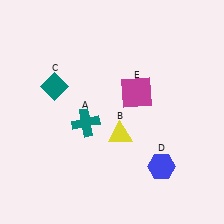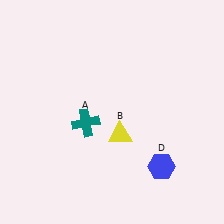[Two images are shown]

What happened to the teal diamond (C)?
The teal diamond (C) was removed in Image 2. It was in the top-left area of Image 1.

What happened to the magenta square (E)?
The magenta square (E) was removed in Image 2. It was in the top-right area of Image 1.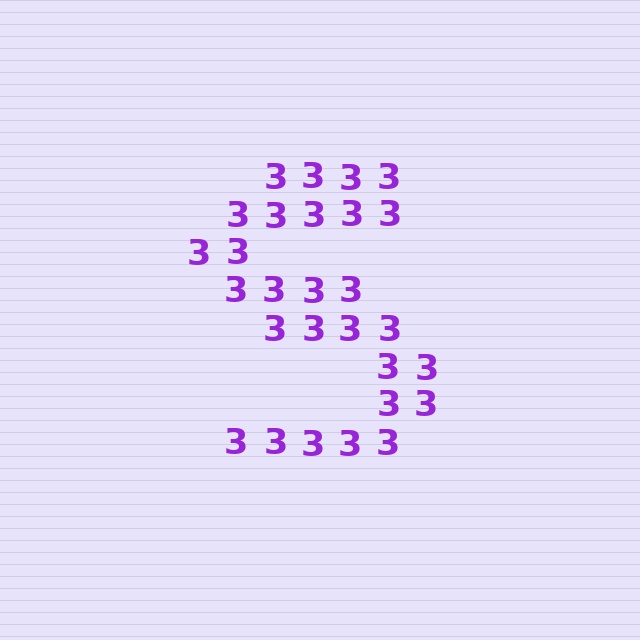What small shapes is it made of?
It is made of small digit 3's.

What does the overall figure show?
The overall figure shows the letter S.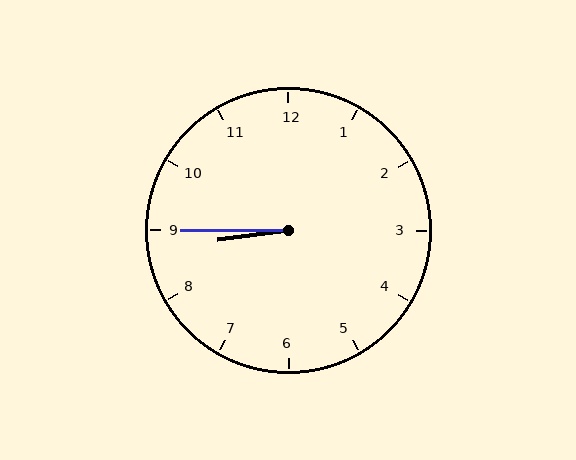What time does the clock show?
8:45.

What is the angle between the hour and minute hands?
Approximately 8 degrees.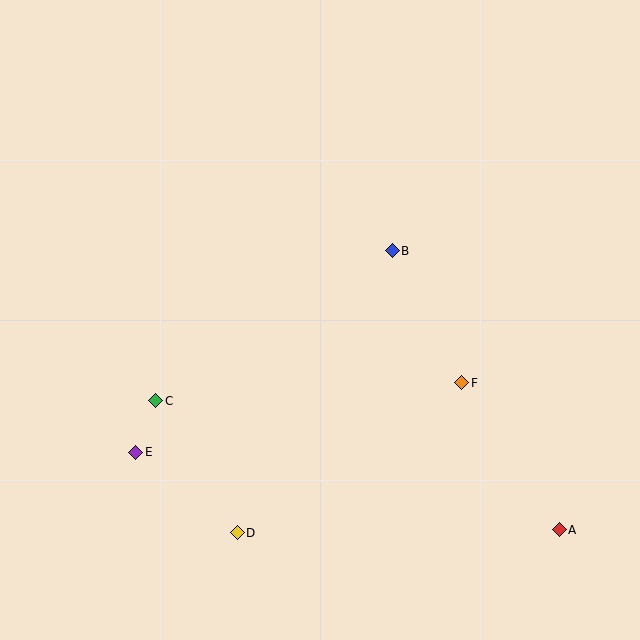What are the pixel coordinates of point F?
Point F is at (462, 383).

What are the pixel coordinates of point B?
Point B is at (392, 251).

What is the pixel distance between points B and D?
The distance between B and D is 322 pixels.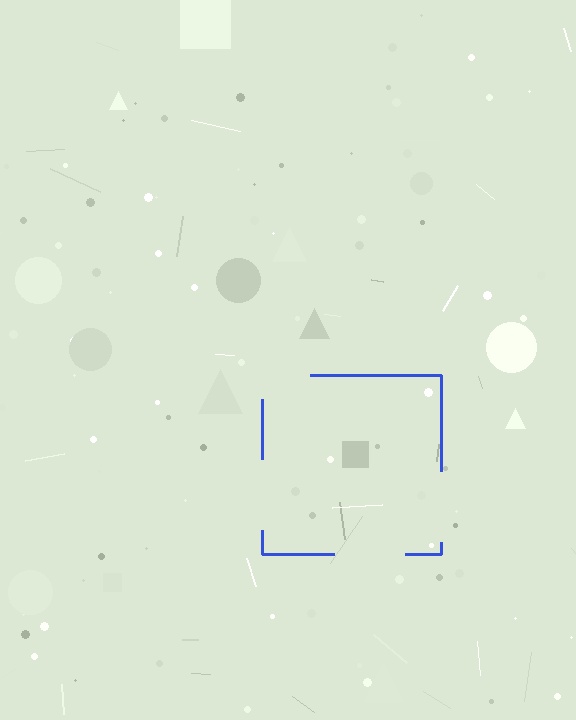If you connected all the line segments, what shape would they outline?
They would outline a square.